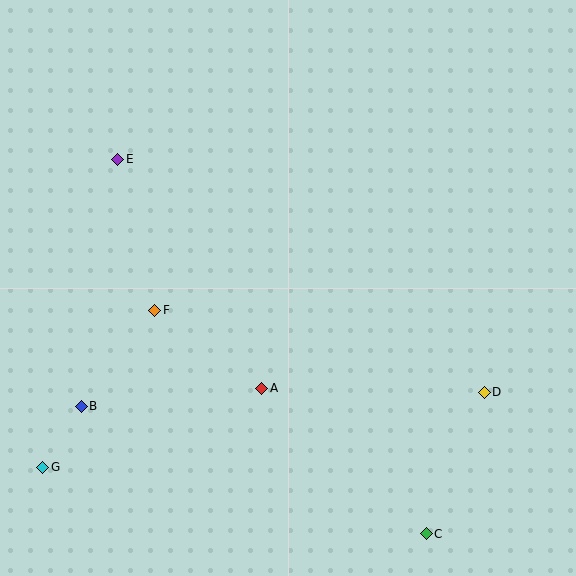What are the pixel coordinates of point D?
Point D is at (484, 392).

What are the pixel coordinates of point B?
Point B is at (81, 406).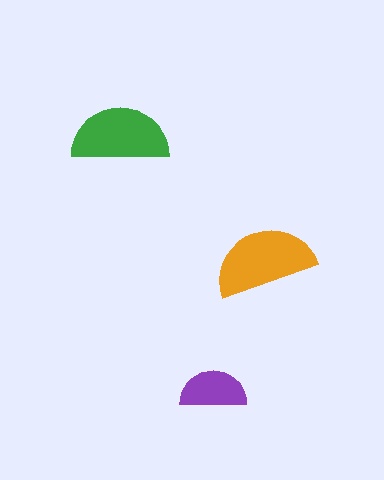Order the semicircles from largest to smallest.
the orange one, the green one, the purple one.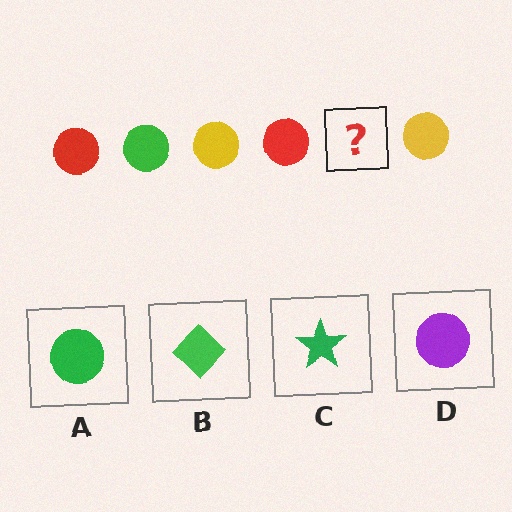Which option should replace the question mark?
Option A.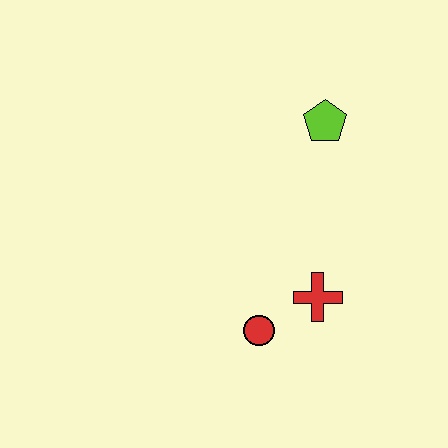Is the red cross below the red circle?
No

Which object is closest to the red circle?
The red cross is closest to the red circle.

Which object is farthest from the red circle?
The lime pentagon is farthest from the red circle.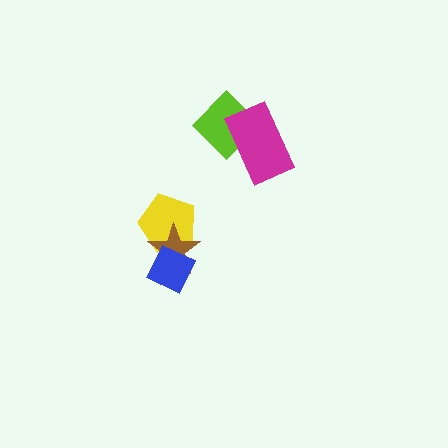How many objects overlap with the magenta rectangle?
1 object overlaps with the magenta rectangle.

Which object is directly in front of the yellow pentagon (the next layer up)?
The brown star is directly in front of the yellow pentagon.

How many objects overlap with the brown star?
2 objects overlap with the brown star.